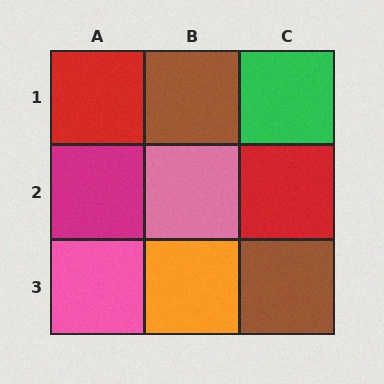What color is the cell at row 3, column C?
Brown.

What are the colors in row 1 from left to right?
Red, brown, green.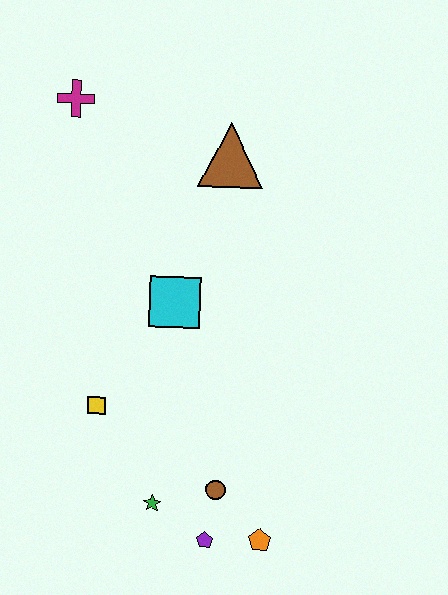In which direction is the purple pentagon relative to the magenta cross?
The purple pentagon is below the magenta cross.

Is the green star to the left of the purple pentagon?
Yes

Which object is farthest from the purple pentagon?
The magenta cross is farthest from the purple pentagon.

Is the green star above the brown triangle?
No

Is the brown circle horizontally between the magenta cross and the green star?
No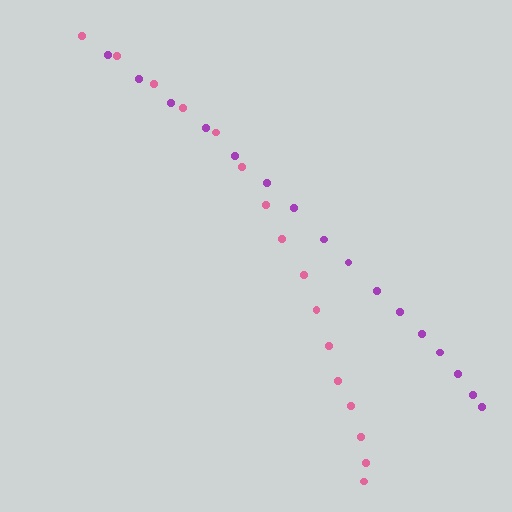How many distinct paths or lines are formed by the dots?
There are 2 distinct paths.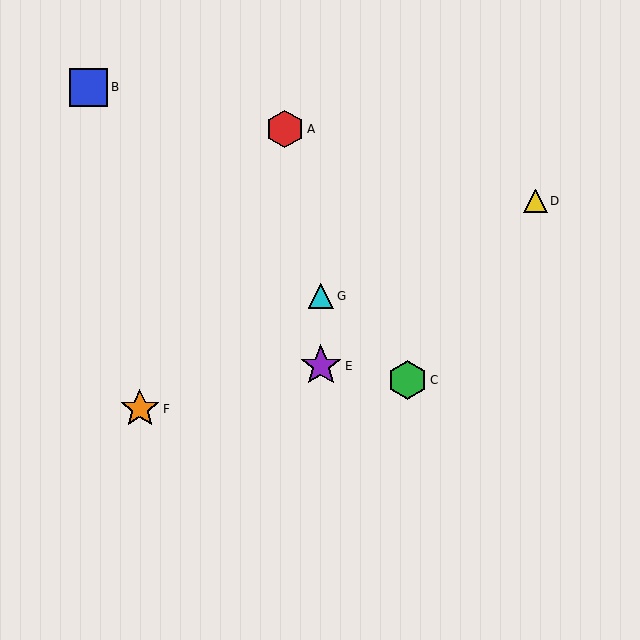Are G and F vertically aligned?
No, G is at x≈321 and F is at x≈140.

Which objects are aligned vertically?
Objects E, G are aligned vertically.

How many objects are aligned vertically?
2 objects (E, G) are aligned vertically.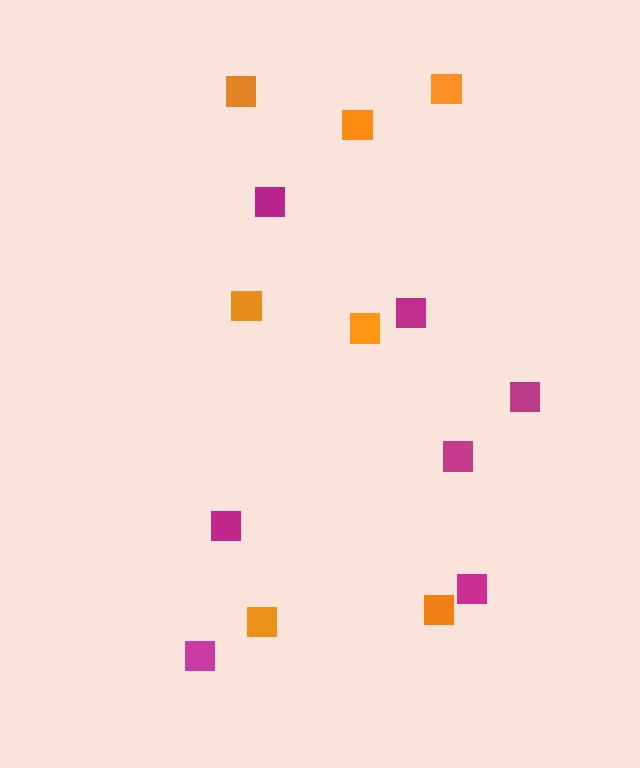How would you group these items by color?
There are 2 groups: one group of magenta squares (7) and one group of orange squares (7).